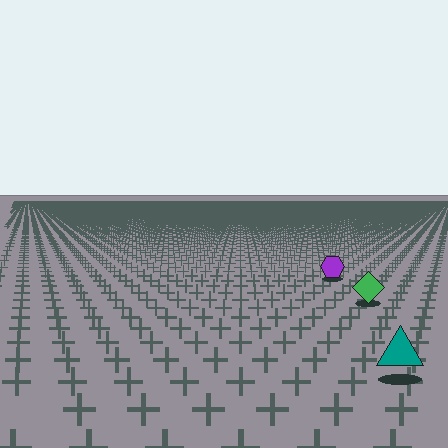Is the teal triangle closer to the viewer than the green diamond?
Yes. The teal triangle is closer — you can tell from the texture gradient: the ground texture is coarser near it.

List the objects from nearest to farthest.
From nearest to farthest: the teal triangle, the green diamond, the purple hexagon.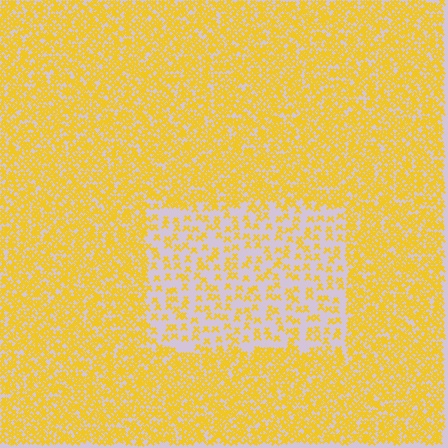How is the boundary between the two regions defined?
The boundary is defined by a change in element density (approximately 2.8x ratio). All elements are the same color, size, and shape.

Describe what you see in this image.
The image contains small yellow elements arranged at two different densities. A rectangle-shaped region is visible where the elements are less densely packed than the surrounding area.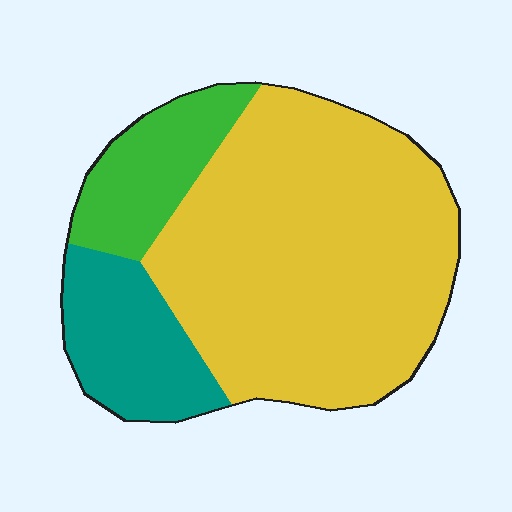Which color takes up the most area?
Yellow, at roughly 65%.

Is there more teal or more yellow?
Yellow.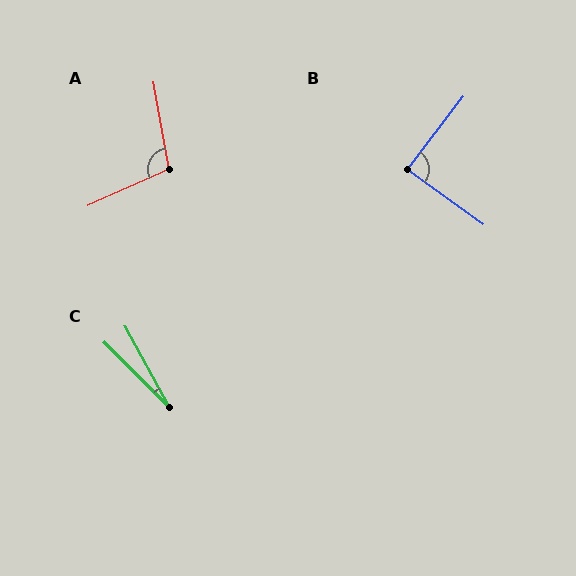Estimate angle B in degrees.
Approximately 88 degrees.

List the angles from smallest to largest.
C (16°), B (88°), A (104°).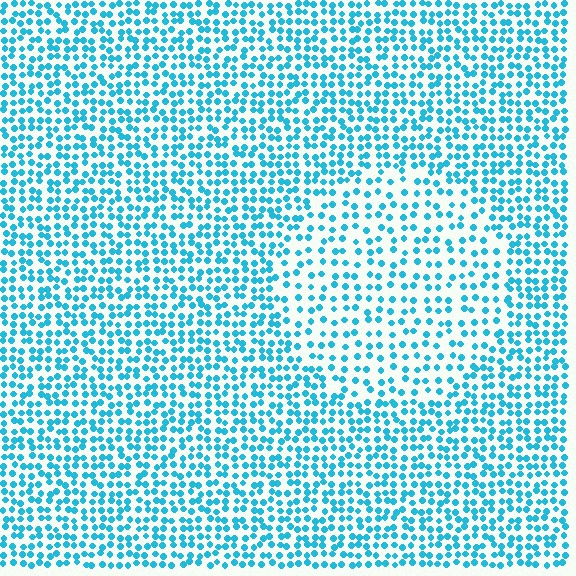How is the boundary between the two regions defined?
The boundary is defined by a change in element density (approximately 1.7x ratio). All elements are the same color, size, and shape.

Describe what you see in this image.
The image contains small cyan elements arranged at two different densities. A circle-shaped region is visible where the elements are less densely packed than the surrounding area.